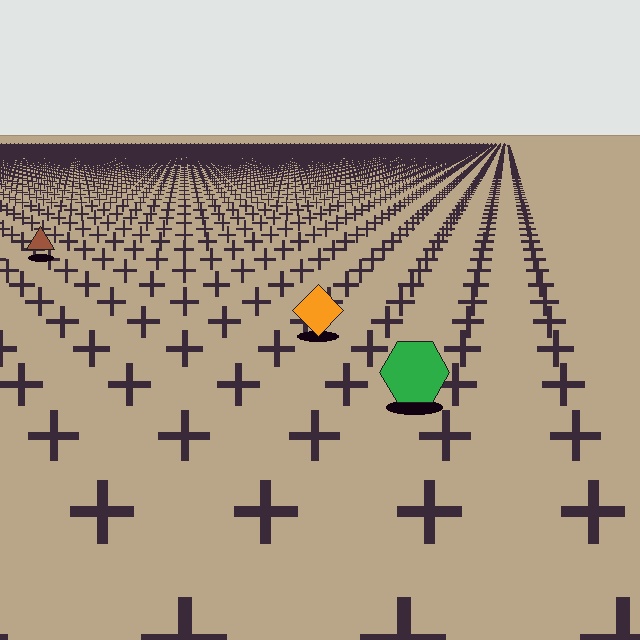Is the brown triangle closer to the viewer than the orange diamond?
No. The orange diamond is closer — you can tell from the texture gradient: the ground texture is coarser near it.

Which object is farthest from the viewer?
The brown triangle is farthest from the viewer. It appears smaller and the ground texture around it is denser.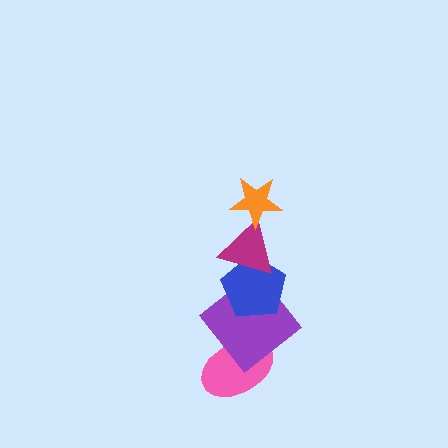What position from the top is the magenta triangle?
The magenta triangle is 2nd from the top.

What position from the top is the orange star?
The orange star is 1st from the top.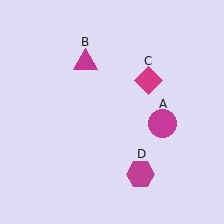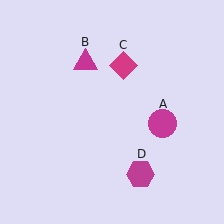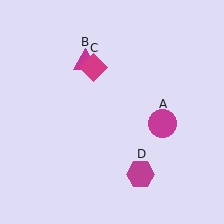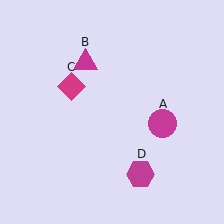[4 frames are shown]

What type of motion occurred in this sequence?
The magenta diamond (object C) rotated counterclockwise around the center of the scene.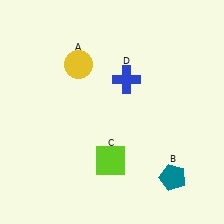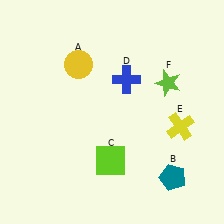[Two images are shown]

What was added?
A yellow cross (E), a lime star (F) were added in Image 2.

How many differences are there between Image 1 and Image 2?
There are 2 differences between the two images.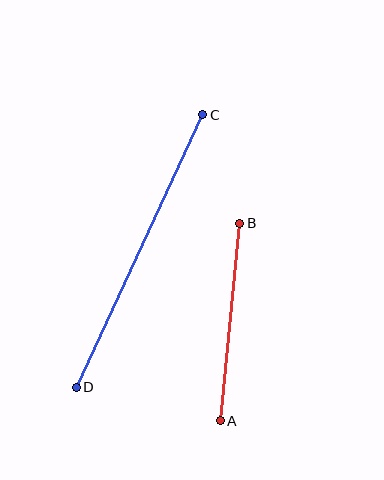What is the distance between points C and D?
The distance is approximately 300 pixels.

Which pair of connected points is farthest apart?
Points C and D are farthest apart.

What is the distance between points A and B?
The distance is approximately 199 pixels.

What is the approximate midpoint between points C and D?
The midpoint is at approximately (140, 251) pixels.